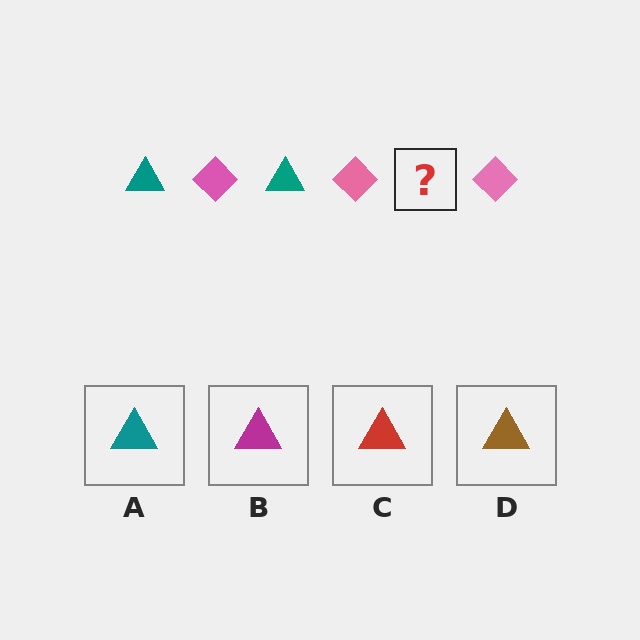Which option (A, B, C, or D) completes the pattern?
A.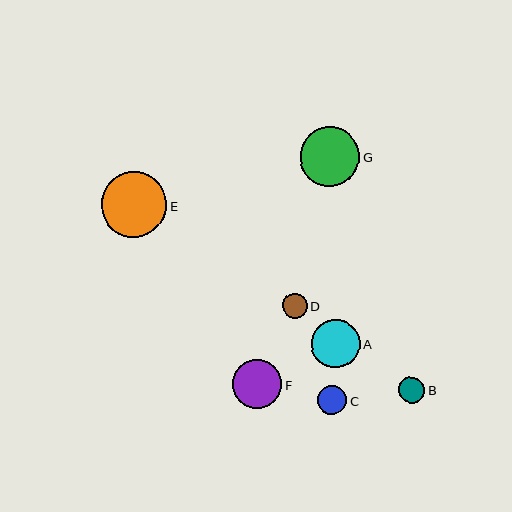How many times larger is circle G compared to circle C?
Circle G is approximately 2.1 times the size of circle C.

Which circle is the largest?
Circle E is the largest with a size of approximately 66 pixels.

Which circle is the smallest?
Circle D is the smallest with a size of approximately 25 pixels.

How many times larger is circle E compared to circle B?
Circle E is approximately 2.5 times the size of circle B.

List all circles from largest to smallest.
From largest to smallest: E, G, F, A, C, B, D.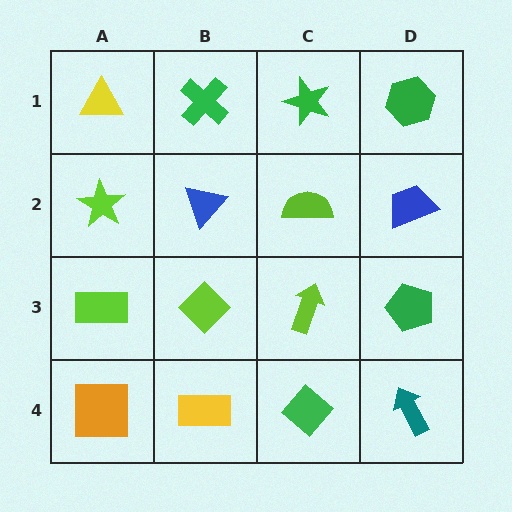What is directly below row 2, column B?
A lime diamond.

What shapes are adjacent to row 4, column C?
A lime arrow (row 3, column C), a yellow rectangle (row 4, column B), a teal arrow (row 4, column D).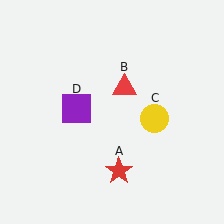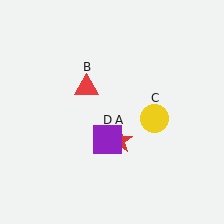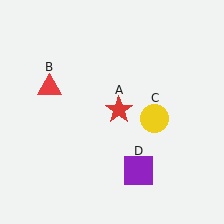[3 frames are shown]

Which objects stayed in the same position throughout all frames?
Yellow circle (object C) remained stationary.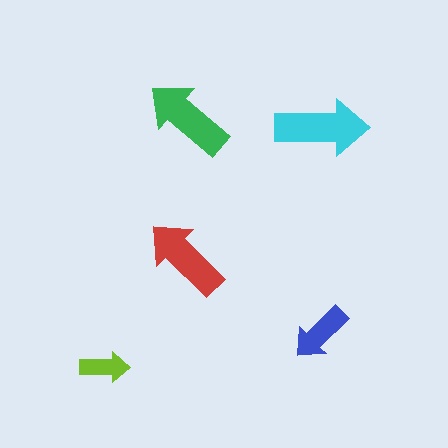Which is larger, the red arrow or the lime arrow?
The red one.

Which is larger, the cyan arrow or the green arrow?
The cyan one.